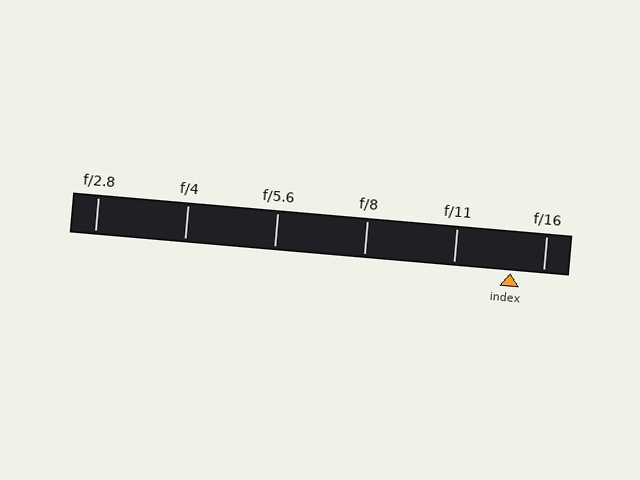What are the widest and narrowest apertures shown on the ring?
The widest aperture shown is f/2.8 and the narrowest is f/16.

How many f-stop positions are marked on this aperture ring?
There are 6 f-stop positions marked.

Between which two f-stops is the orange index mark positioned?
The index mark is between f/11 and f/16.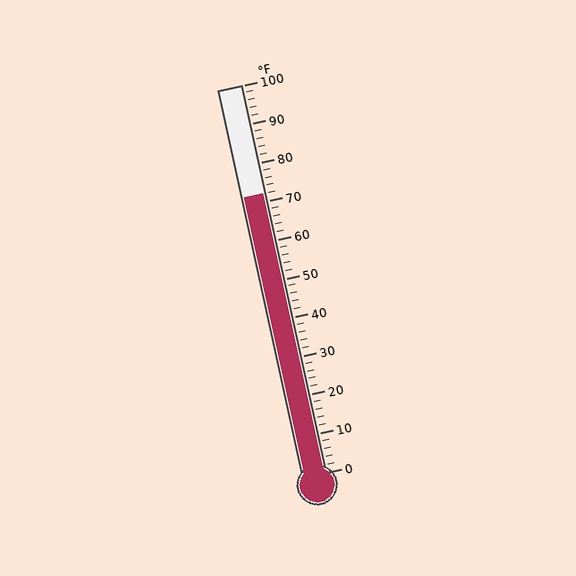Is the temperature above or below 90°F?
The temperature is below 90°F.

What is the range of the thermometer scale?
The thermometer scale ranges from 0°F to 100°F.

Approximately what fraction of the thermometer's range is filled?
The thermometer is filled to approximately 70% of its range.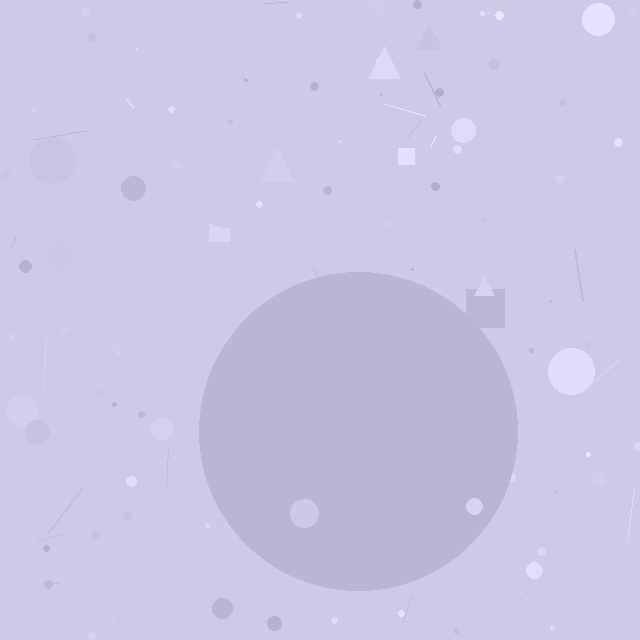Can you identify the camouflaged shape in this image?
The camouflaged shape is a circle.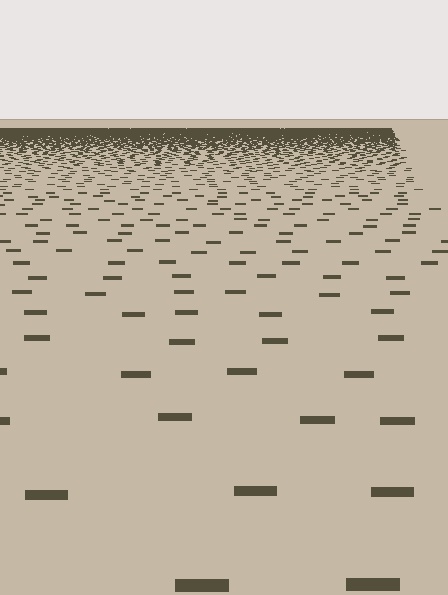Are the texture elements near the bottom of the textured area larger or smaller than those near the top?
Larger. Near the bottom, elements are closer to the viewer and appear at a bigger on-screen size.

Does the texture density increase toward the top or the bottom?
Density increases toward the top.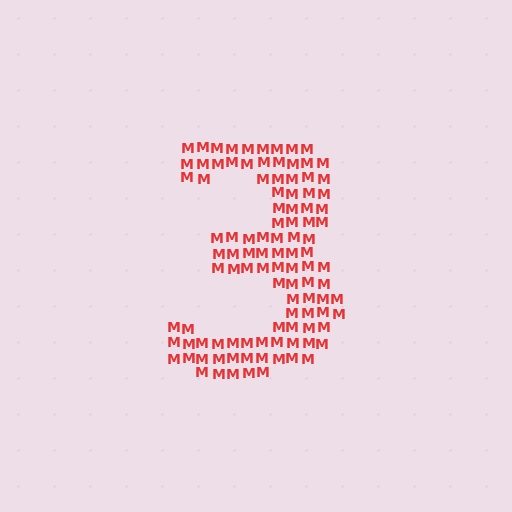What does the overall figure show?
The overall figure shows the digit 3.